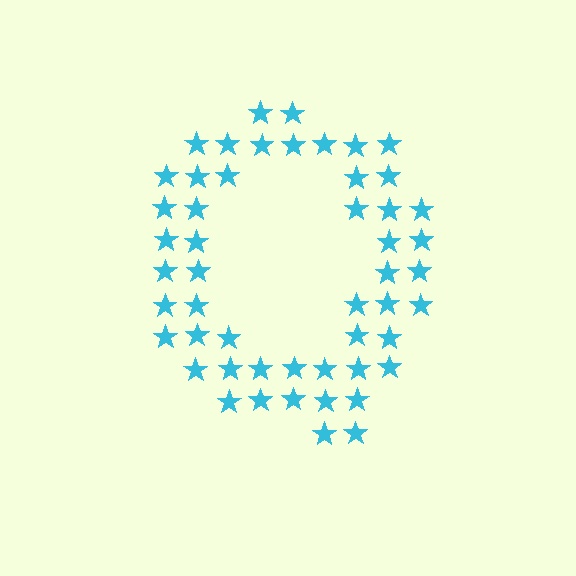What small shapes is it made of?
It is made of small stars.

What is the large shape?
The large shape is the letter Q.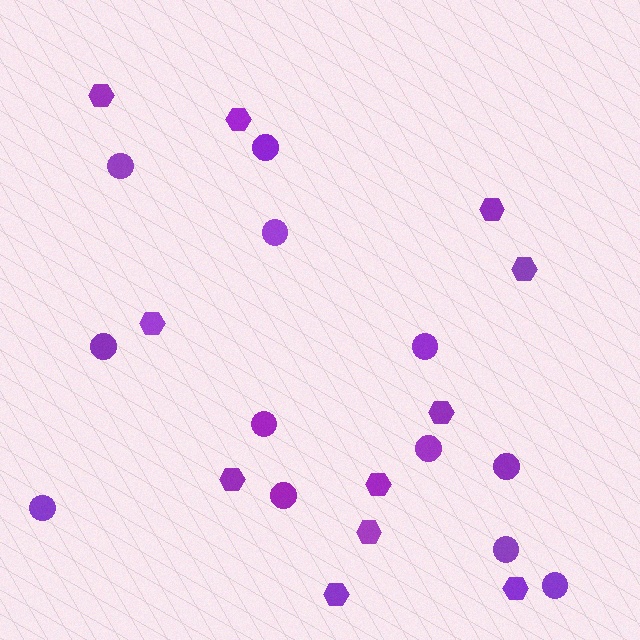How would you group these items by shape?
There are 2 groups: one group of hexagons (11) and one group of circles (12).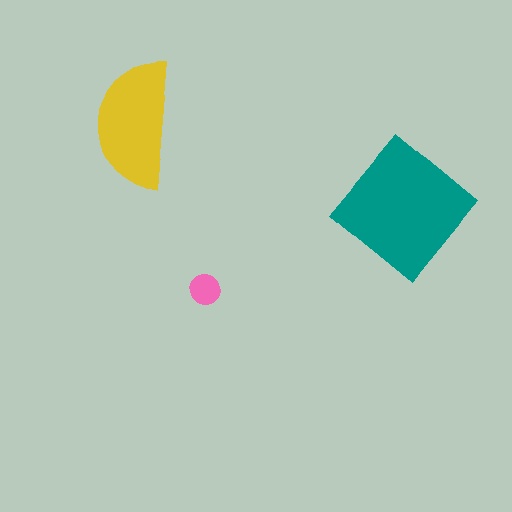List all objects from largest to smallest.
The teal diamond, the yellow semicircle, the pink circle.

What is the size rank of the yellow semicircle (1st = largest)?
2nd.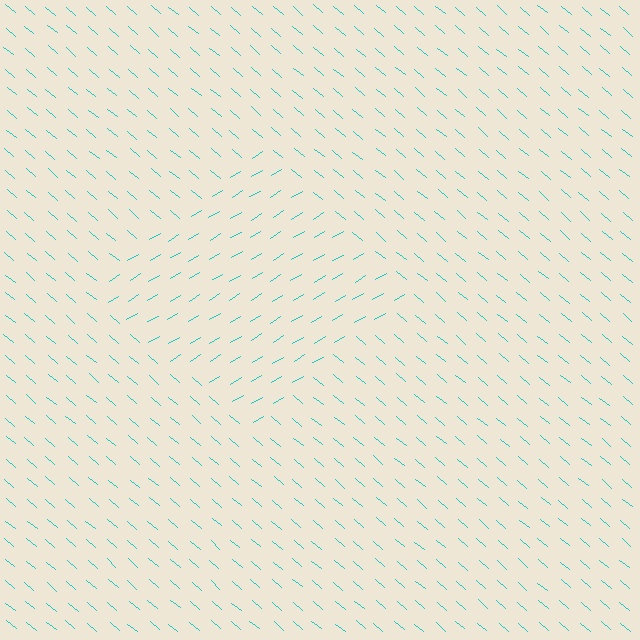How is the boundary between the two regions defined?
The boundary is defined purely by a change in line orientation (approximately 71 degrees difference). All lines are the same color and thickness.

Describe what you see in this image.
The image is filled with small cyan line segments. A diamond region in the image has lines oriented differently from the surrounding lines, creating a visible texture boundary.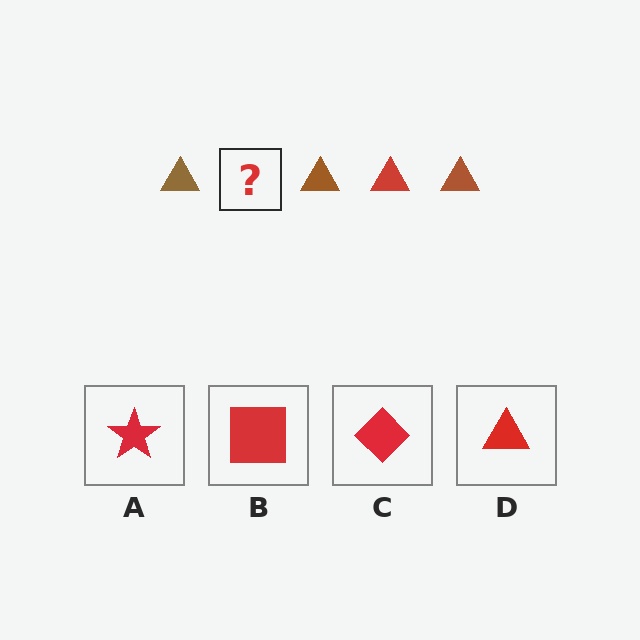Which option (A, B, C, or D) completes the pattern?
D.